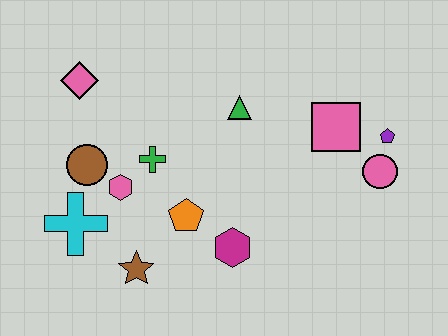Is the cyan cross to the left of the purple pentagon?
Yes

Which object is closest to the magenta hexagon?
The orange pentagon is closest to the magenta hexagon.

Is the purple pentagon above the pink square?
No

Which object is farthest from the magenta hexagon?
The pink diamond is farthest from the magenta hexagon.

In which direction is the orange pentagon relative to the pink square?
The orange pentagon is to the left of the pink square.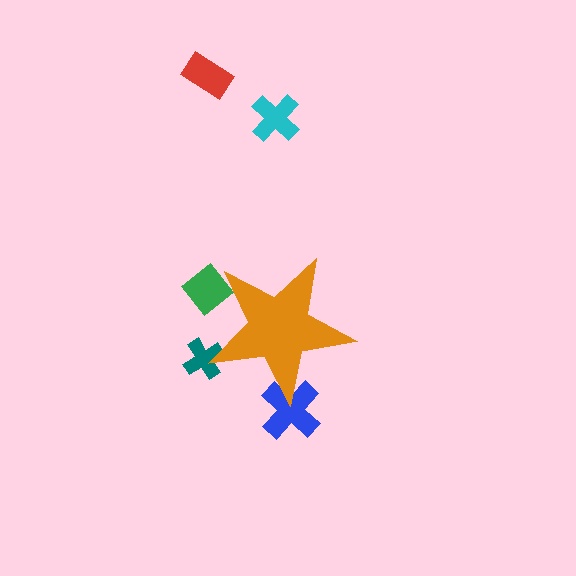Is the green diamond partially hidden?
Yes, the green diamond is partially hidden behind the orange star.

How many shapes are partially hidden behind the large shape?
3 shapes are partially hidden.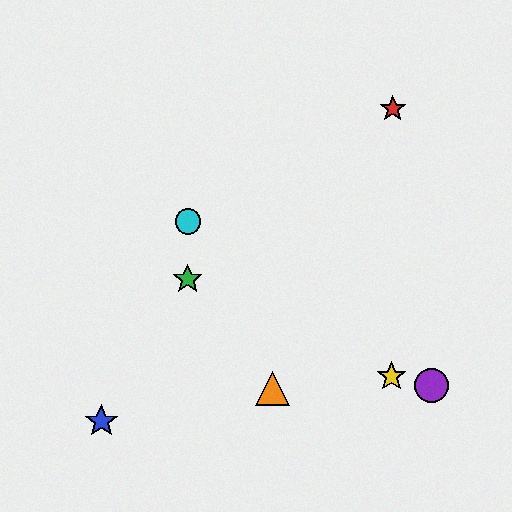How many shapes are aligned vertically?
2 shapes (the green star, the cyan circle) are aligned vertically.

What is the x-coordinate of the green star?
The green star is at x≈188.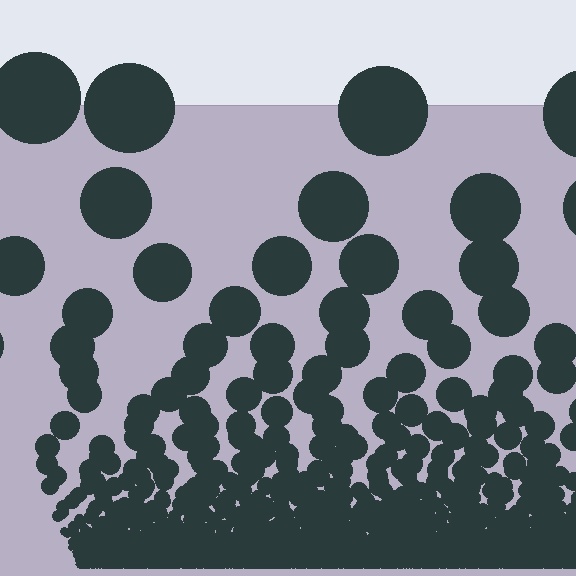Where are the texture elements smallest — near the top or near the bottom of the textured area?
Near the bottom.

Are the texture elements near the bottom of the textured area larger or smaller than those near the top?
Smaller. The gradient is inverted — elements near the bottom are smaller and denser.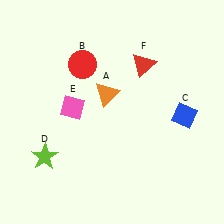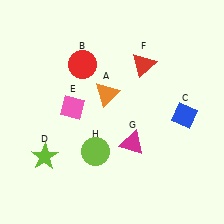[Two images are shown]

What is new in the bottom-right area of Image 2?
A magenta triangle (G) was added in the bottom-right area of Image 2.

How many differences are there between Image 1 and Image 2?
There are 2 differences between the two images.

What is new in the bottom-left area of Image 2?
A lime circle (H) was added in the bottom-left area of Image 2.